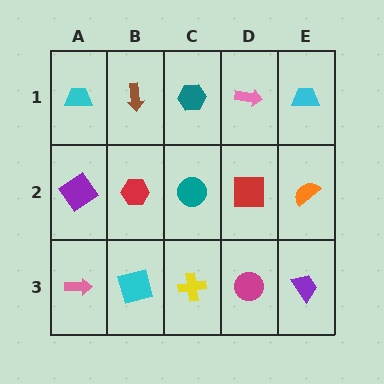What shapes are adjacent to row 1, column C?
A teal circle (row 2, column C), a brown arrow (row 1, column B), a pink arrow (row 1, column D).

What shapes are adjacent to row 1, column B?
A red hexagon (row 2, column B), a cyan trapezoid (row 1, column A), a teal hexagon (row 1, column C).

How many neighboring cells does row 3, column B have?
3.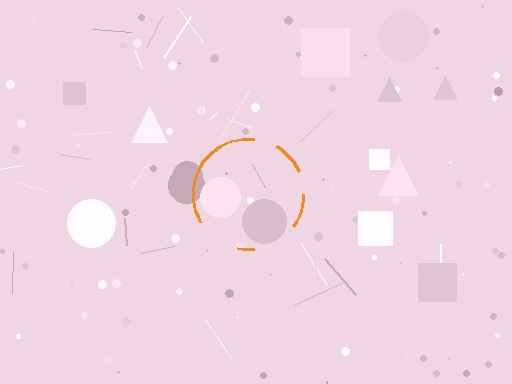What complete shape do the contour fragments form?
The contour fragments form a circle.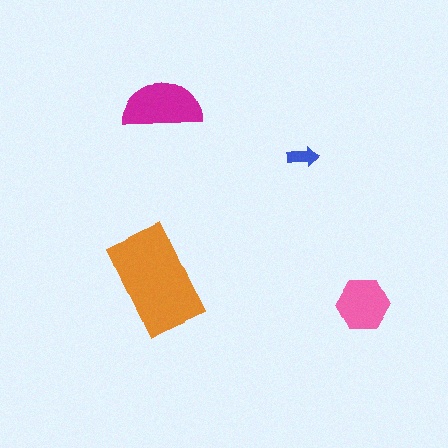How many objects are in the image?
There are 4 objects in the image.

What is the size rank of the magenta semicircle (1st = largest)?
2nd.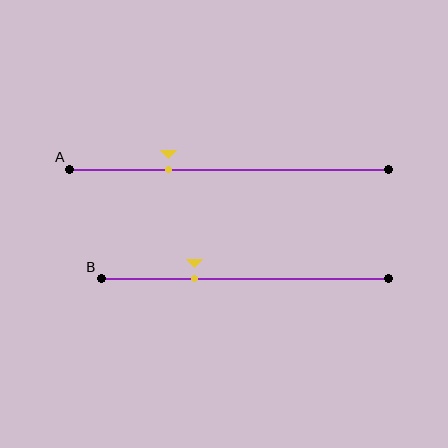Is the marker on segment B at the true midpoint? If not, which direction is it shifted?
No, the marker on segment B is shifted to the left by about 18% of the segment length.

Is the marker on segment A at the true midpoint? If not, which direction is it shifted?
No, the marker on segment A is shifted to the left by about 19% of the segment length.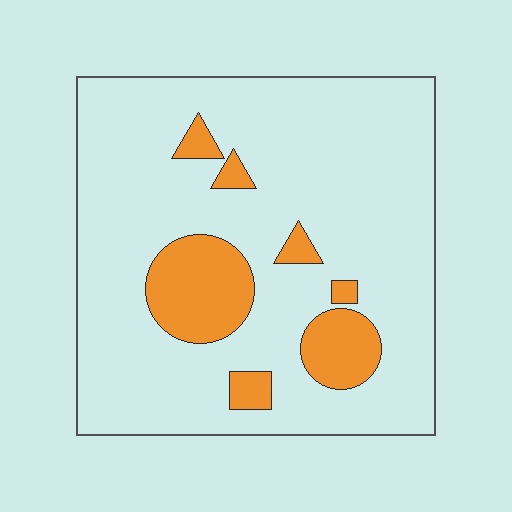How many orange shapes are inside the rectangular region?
7.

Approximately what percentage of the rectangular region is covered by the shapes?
Approximately 15%.